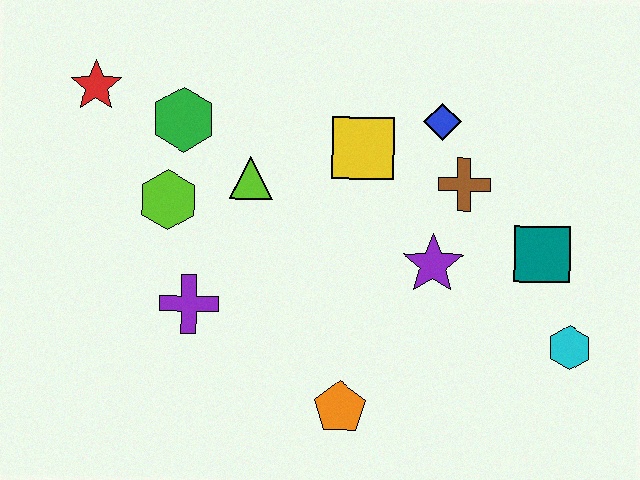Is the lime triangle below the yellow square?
Yes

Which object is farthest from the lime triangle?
The cyan hexagon is farthest from the lime triangle.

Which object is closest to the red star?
The green hexagon is closest to the red star.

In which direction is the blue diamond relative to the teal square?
The blue diamond is above the teal square.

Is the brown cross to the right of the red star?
Yes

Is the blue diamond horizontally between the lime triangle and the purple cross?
No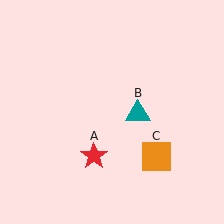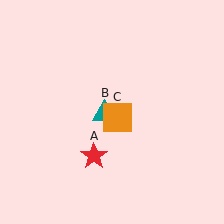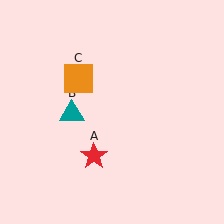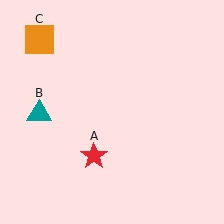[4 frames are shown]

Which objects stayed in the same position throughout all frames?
Red star (object A) remained stationary.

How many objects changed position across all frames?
2 objects changed position: teal triangle (object B), orange square (object C).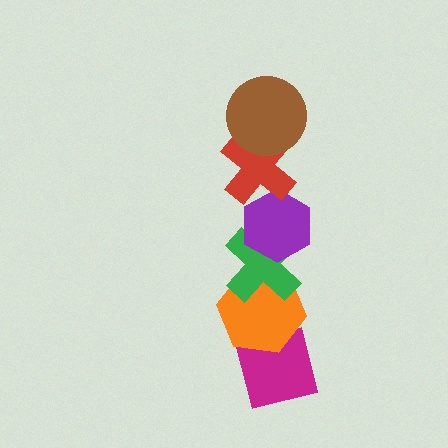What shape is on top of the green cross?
The purple hexagon is on top of the green cross.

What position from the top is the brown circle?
The brown circle is 1st from the top.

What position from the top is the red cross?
The red cross is 2nd from the top.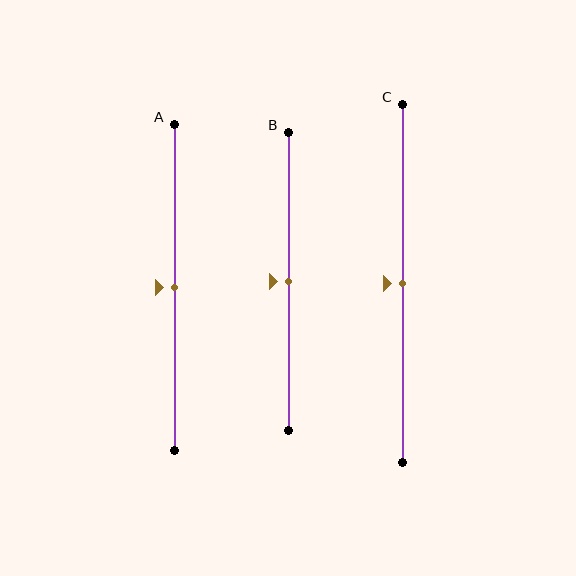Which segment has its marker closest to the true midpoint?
Segment A has its marker closest to the true midpoint.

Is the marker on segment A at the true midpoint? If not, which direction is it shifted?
Yes, the marker on segment A is at the true midpoint.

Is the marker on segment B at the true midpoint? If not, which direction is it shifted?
Yes, the marker on segment B is at the true midpoint.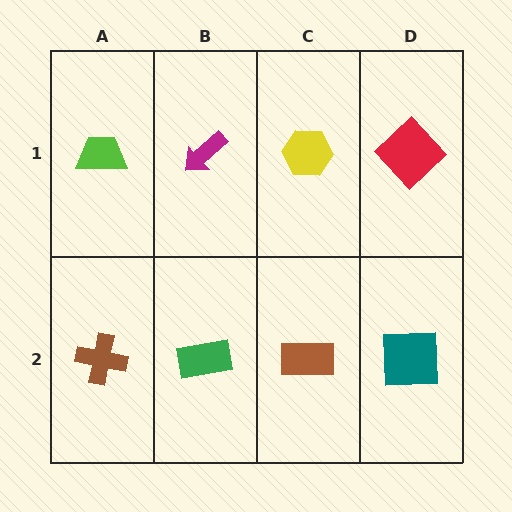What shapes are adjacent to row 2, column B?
A magenta arrow (row 1, column B), a brown cross (row 2, column A), a brown rectangle (row 2, column C).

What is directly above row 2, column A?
A lime trapezoid.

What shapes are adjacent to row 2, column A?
A lime trapezoid (row 1, column A), a green rectangle (row 2, column B).